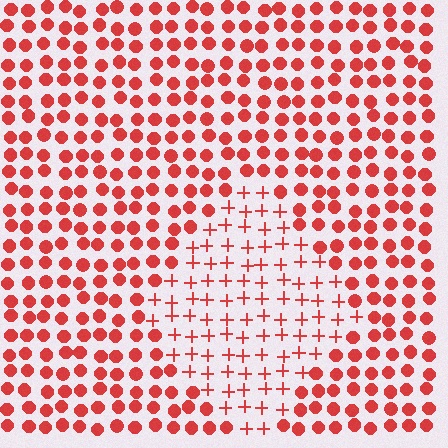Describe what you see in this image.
The image is filled with small red elements arranged in a uniform grid. A diamond-shaped region contains plus signs, while the surrounding area contains circles. The boundary is defined purely by the change in element shape.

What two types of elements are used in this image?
The image uses plus signs inside the diamond region and circles outside it.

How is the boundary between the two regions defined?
The boundary is defined by a change in element shape: plus signs inside vs. circles outside. All elements share the same color and spacing.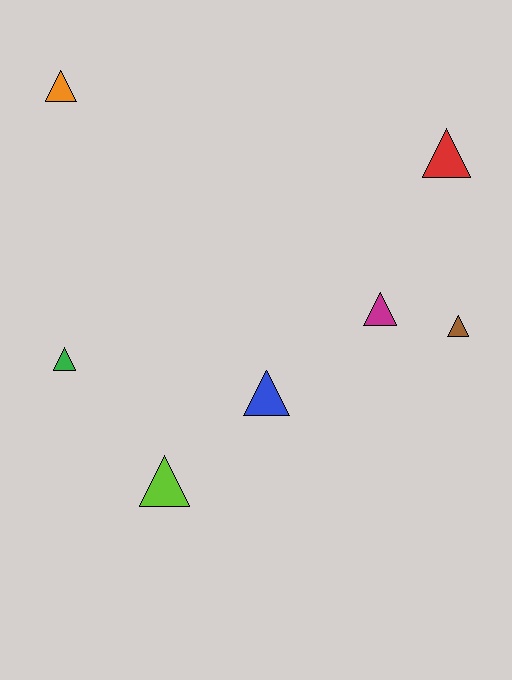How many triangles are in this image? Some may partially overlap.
There are 7 triangles.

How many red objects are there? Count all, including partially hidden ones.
There is 1 red object.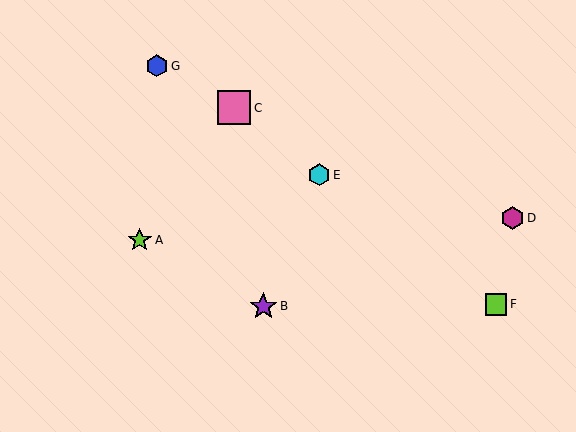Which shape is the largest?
The pink square (labeled C) is the largest.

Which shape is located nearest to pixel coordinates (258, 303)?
The purple star (labeled B) at (263, 306) is nearest to that location.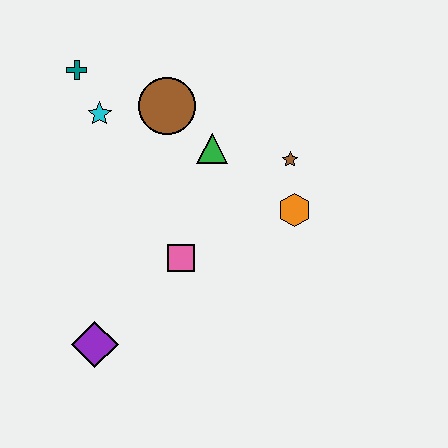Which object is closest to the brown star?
The orange hexagon is closest to the brown star.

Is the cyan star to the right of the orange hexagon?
No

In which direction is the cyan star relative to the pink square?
The cyan star is above the pink square.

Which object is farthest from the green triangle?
The purple diamond is farthest from the green triangle.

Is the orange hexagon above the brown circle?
No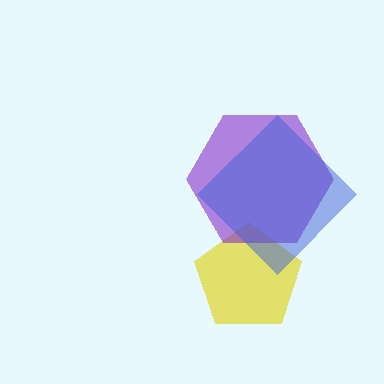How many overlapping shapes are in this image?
There are 3 overlapping shapes in the image.